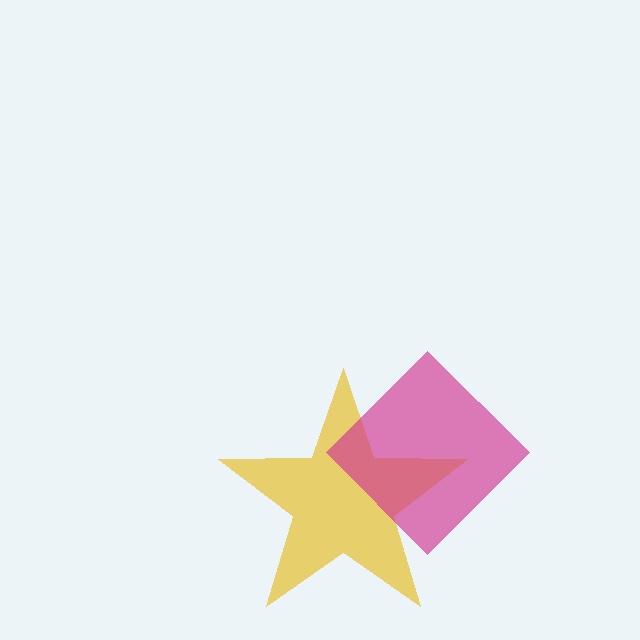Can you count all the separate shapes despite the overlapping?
Yes, there are 2 separate shapes.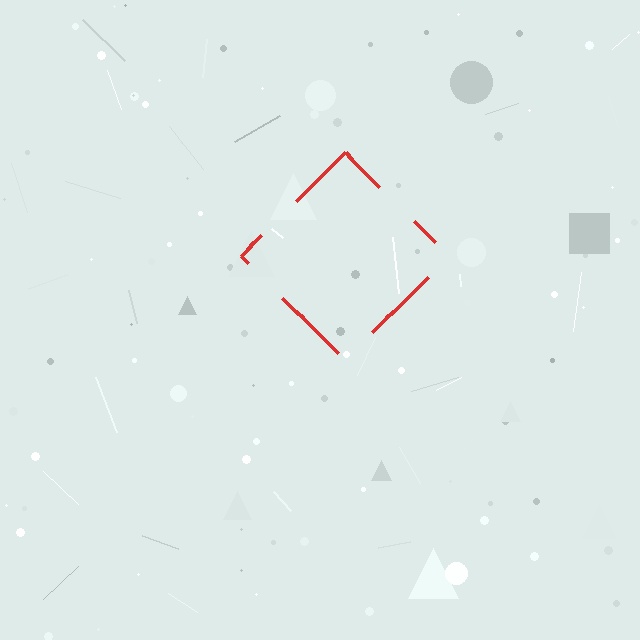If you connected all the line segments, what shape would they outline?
They would outline a diamond.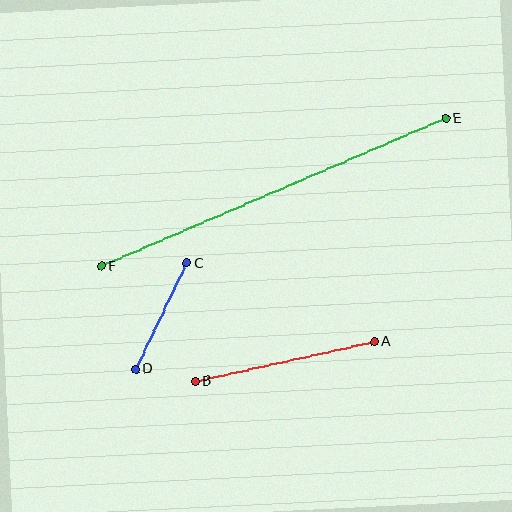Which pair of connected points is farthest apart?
Points E and F are farthest apart.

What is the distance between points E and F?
The distance is approximately 374 pixels.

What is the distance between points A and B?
The distance is approximately 183 pixels.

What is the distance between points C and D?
The distance is approximately 118 pixels.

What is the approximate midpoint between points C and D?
The midpoint is at approximately (161, 316) pixels.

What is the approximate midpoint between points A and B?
The midpoint is at approximately (285, 362) pixels.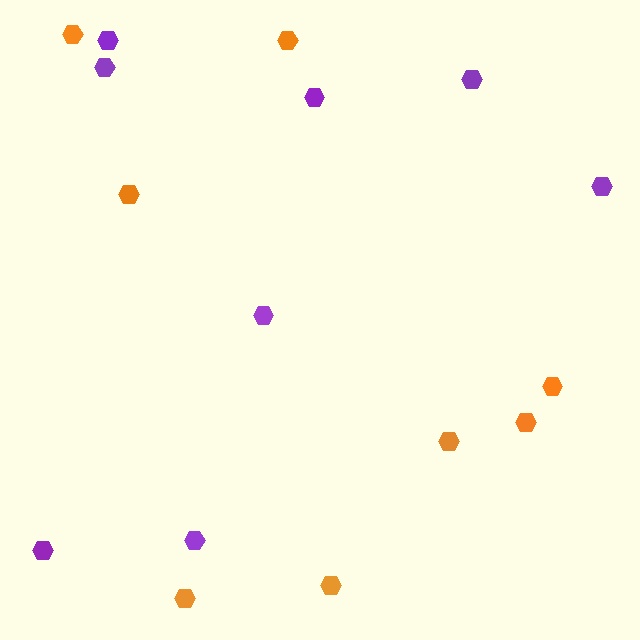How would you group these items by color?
There are 2 groups: one group of orange hexagons (8) and one group of purple hexagons (8).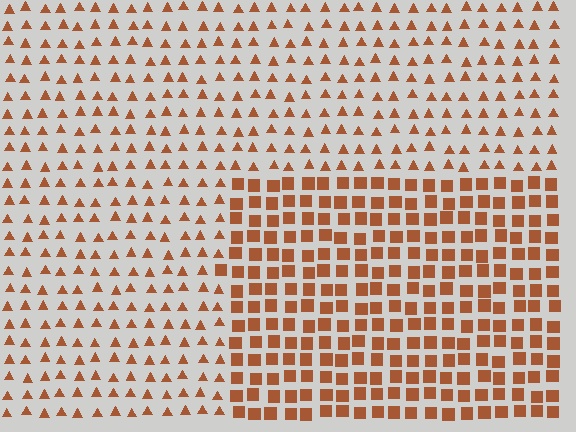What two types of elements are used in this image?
The image uses squares inside the rectangle region and triangles outside it.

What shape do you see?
I see a rectangle.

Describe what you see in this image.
The image is filled with small brown elements arranged in a uniform grid. A rectangle-shaped region contains squares, while the surrounding area contains triangles. The boundary is defined purely by the change in element shape.